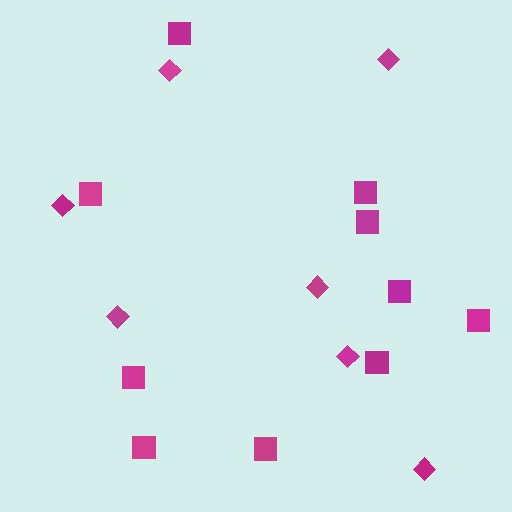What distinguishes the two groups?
There are 2 groups: one group of squares (10) and one group of diamonds (7).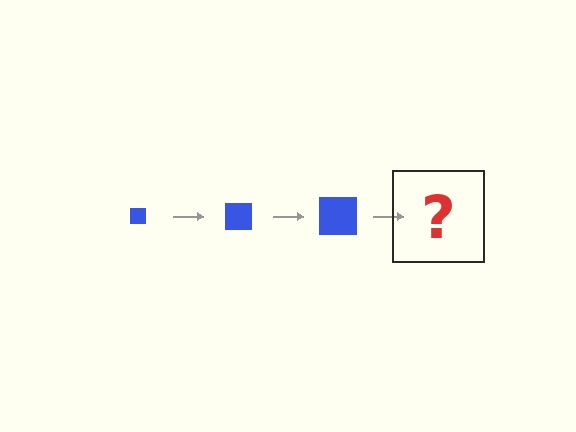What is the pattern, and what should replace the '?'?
The pattern is that the square gets progressively larger each step. The '?' should be a blue square, larger than the previous one.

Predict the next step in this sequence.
The next step is a blue square, larger than the previous one.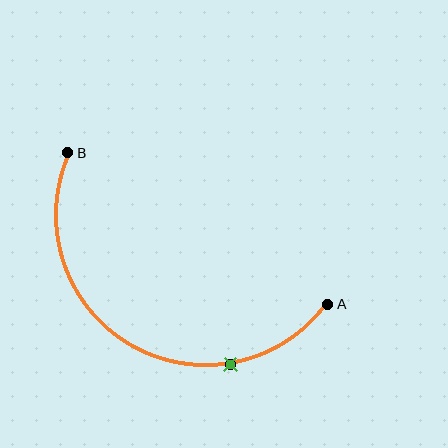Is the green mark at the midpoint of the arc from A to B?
No. The green mark lies on the arc but is closer to endpoint A. The arc midpoint would be at the point on the curve equidistant along the arc from both A and B.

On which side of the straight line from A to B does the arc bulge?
The arc bulges below the straight line connecting A and B.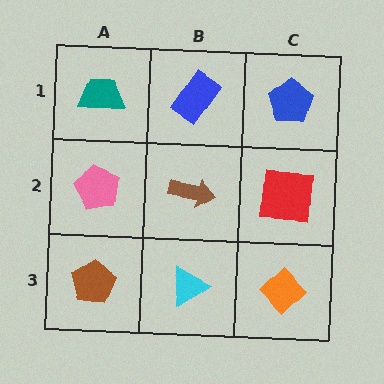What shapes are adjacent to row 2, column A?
A teal trapezoid (row 1, column A), a brown pentagon (row 3, column A), a brown arrow (row 2, column B).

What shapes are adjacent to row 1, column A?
A pink pentagon (row 2, column A), a blue rectangle (row 1, column B).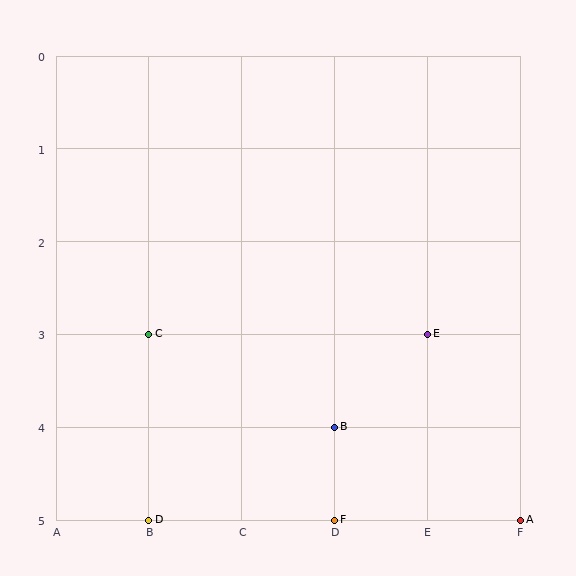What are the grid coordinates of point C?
Point C is at grid coordinates (B, 3).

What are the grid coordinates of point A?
Point A is at grid coordinates (F, 5).